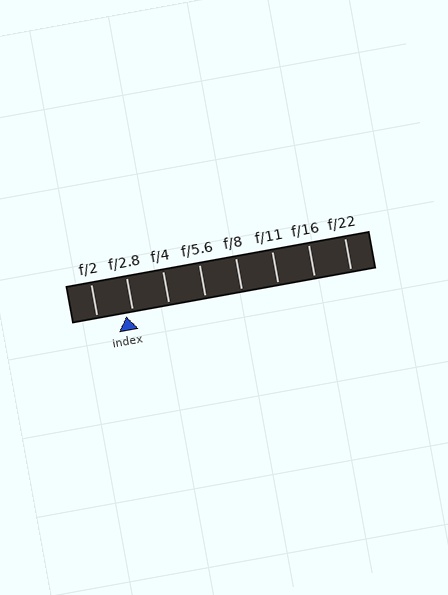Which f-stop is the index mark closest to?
The index mark is closest to f/2.8.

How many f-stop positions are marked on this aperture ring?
There are 8 f-stop positions marked.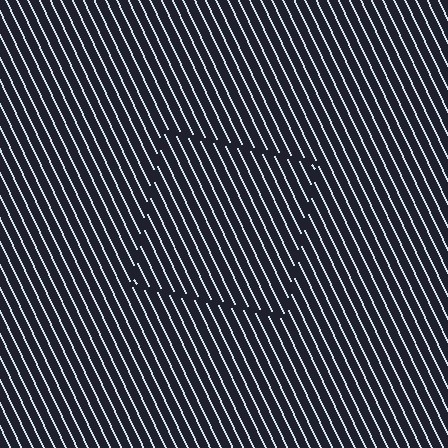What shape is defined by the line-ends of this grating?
An illusory square. The interior of the shape contains the same grating, shifted by half a period — the contour is defined by the phase discontinuity where line-ends from the inner and outer gratings abut.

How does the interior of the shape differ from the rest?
The interior of the shape contains the same grating, shifted by half a period — the contour is defined by the phase discontinuity where line-ends from the inner and outer gratings abut.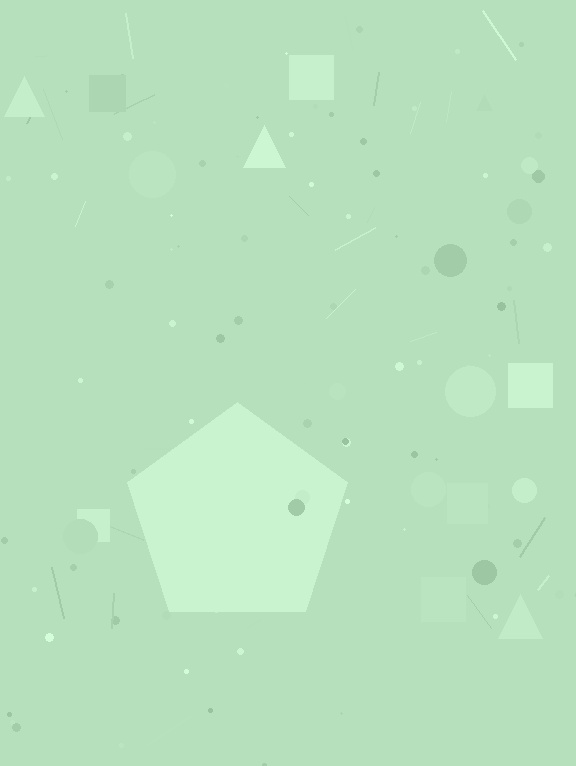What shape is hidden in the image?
A pentagon is hidden in the image.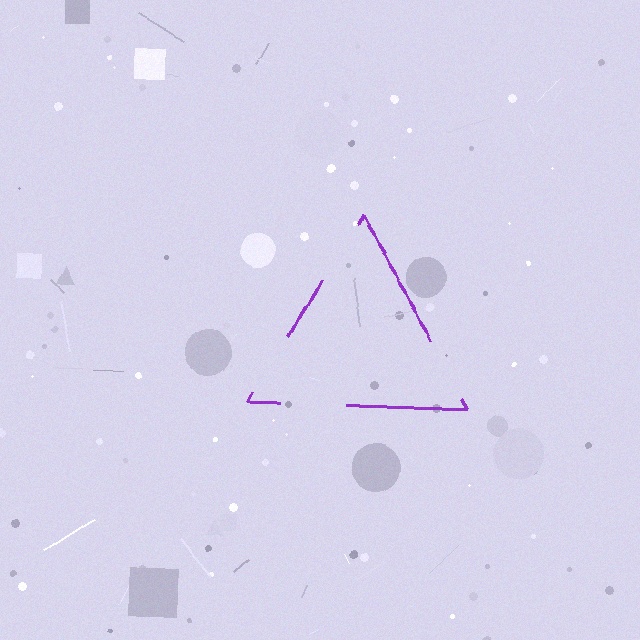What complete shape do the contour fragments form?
The contour fragments form a triangle.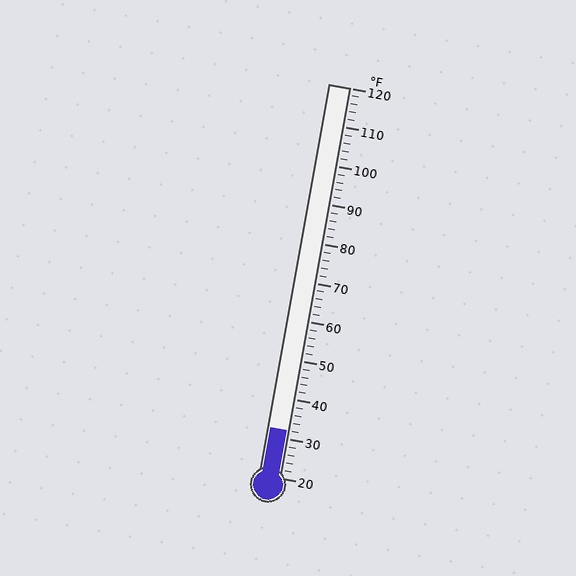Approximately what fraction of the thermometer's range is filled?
The thermometer is filled to approximately 10% of its range.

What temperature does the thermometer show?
The thermometer shows approximately 32°F.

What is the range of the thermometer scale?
The thermometer scale ranges from 20°F to 120°F.